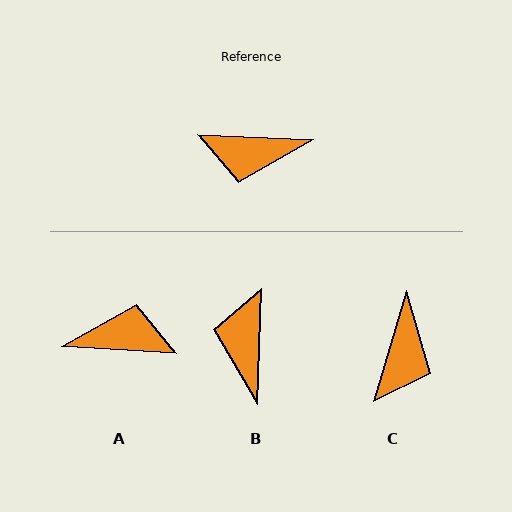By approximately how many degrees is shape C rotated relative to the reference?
Approximately 76 degrees counter-clockwise.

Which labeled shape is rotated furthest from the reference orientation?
A, about 179 degrees away.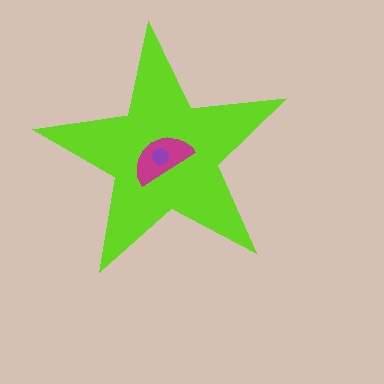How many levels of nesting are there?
3.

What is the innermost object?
The purple circle.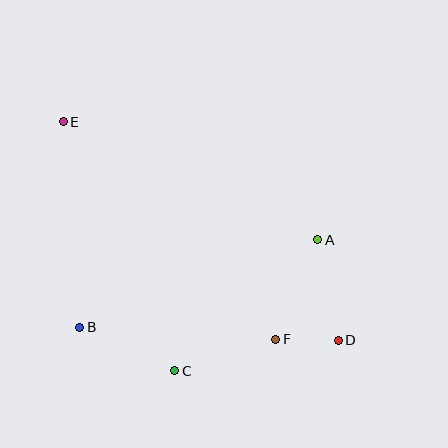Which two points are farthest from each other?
Points D and E are farthest from each other.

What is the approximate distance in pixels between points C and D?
The distance between C and D is approximately 166 pixels.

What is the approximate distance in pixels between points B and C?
The distance between B and C is approximately 104 pixels.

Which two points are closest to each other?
Points D and F are closest to each other.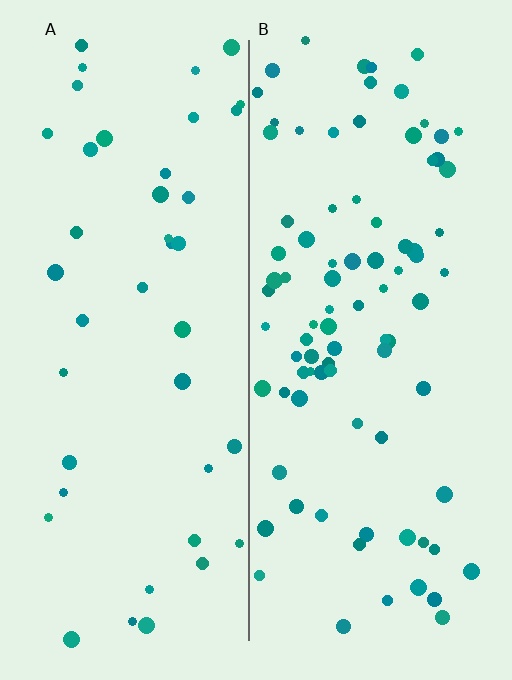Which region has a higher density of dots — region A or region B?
B (the right).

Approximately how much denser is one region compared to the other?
Approximately 2.1× — region B over region A.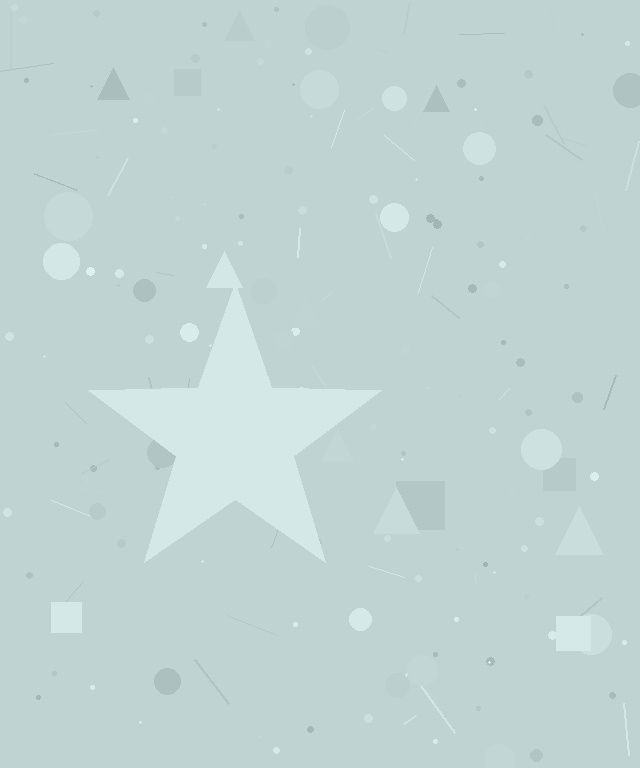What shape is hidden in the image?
A star is hidden in the image.